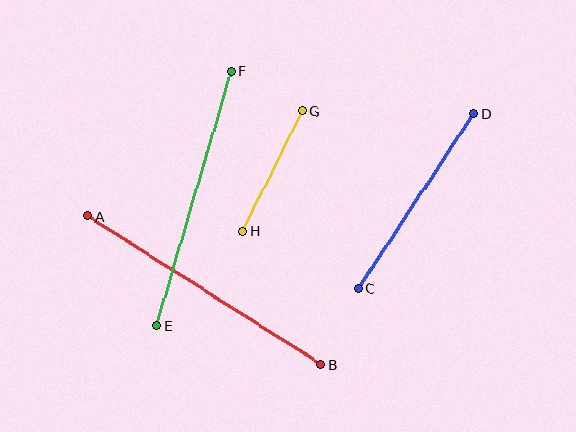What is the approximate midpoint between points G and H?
The midpoint is at approximately (272, 171) pixels.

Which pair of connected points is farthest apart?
Points A and B are farthest apart.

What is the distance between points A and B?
The distance is approximately 276 pixels.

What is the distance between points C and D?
The distance is approximately 210 pixels.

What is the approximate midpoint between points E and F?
The midpoint is at approximately (194, 198) pixels.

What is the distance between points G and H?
The distance is approximately 134 pixels.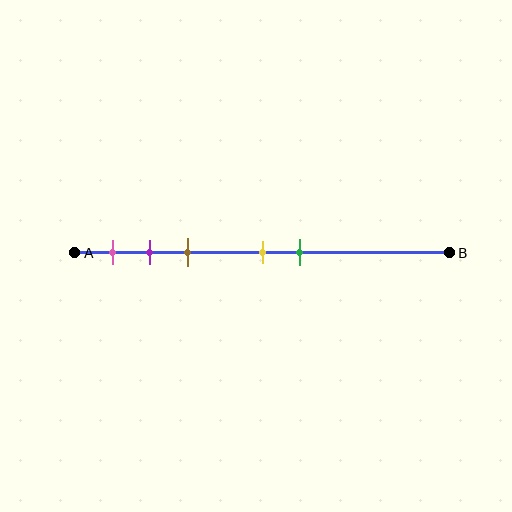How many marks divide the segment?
There are 5 marks dividing the segment.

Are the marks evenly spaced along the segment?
No, the marks are not evenly spaced.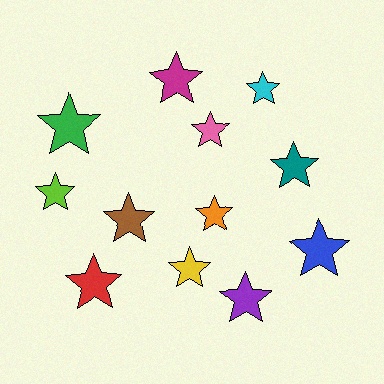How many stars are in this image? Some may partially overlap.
There are 12 stars.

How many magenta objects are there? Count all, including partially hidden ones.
There is 1 magenta object.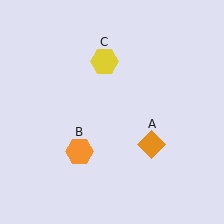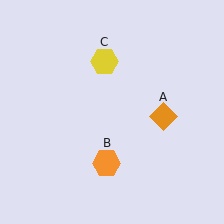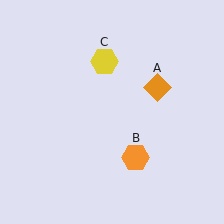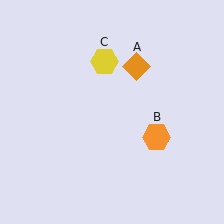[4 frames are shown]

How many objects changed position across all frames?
2 objects changed position: orange diamond (object A), orange hexagon (object B).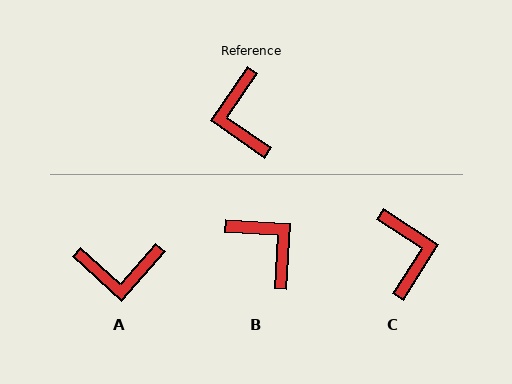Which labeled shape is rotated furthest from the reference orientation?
C, about 178 degrees away.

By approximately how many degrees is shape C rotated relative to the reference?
Approximately 178 degrees clockwise.